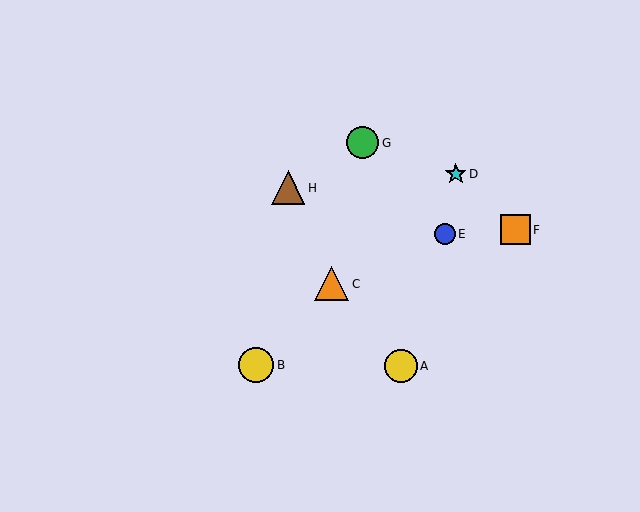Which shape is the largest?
The yellow circle (labeled B) is the largest.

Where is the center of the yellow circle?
The center of the yellow circle is at (256, 365).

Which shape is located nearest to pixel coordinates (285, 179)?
The brown triangle (labeled H) at (288, 188) is nearest to that location.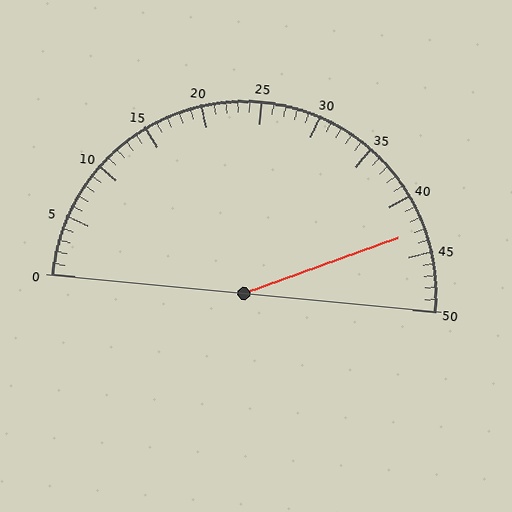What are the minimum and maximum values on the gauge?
The gauge ranges from 0 to 50.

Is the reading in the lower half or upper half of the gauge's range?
The reading is in the upper half of the range (0 to 50).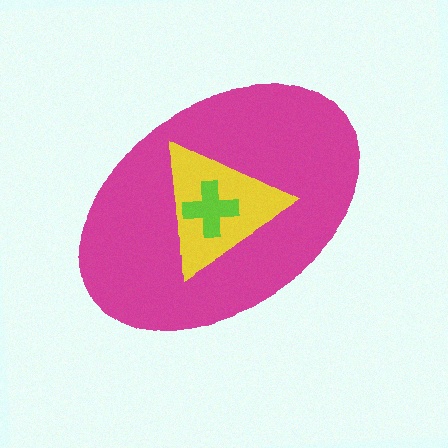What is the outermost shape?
The magenta ellipse.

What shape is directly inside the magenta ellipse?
The yellow triangle.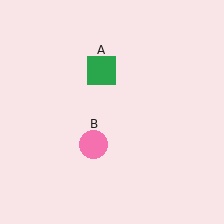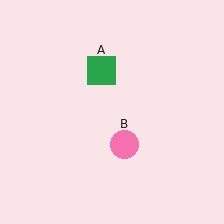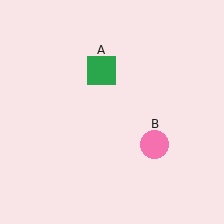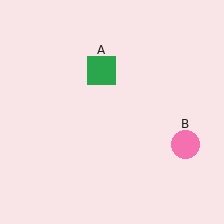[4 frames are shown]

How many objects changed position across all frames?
1 object changed position: pink circle (object B).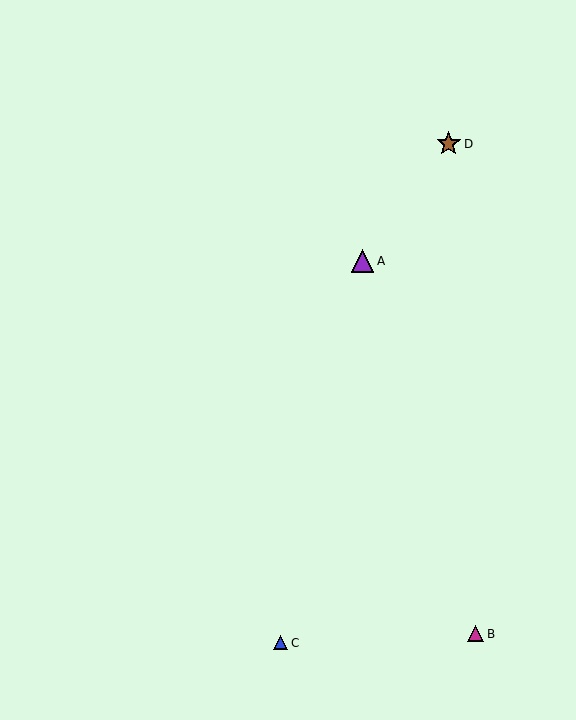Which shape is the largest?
The brown star (labeled D) is the largest.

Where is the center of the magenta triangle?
The center of the magenta triangle is at (475, 634).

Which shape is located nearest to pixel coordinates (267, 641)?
The blue triangle (labeled C) at (281, 643) is nearest to that location.